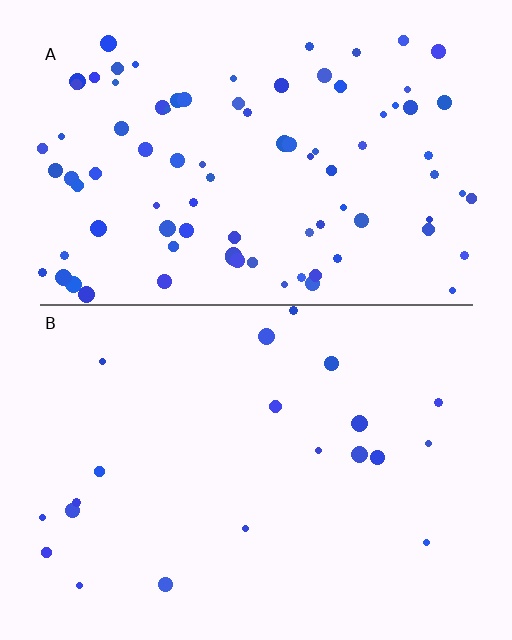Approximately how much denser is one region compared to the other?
Approximately 4.3× — region A over region B.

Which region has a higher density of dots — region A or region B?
A (the top).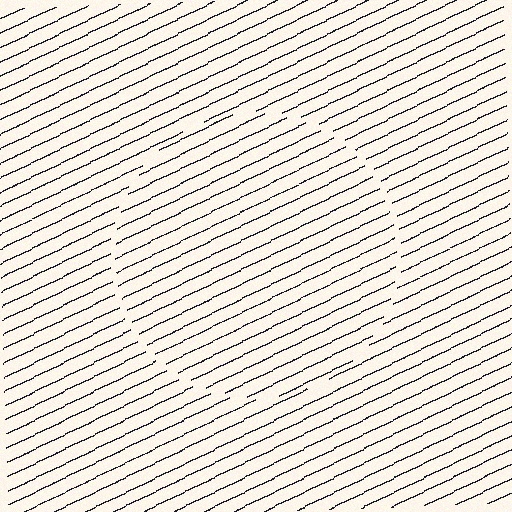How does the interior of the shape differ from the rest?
The interior of the shape contains the same grating, shifted by half a period — the contour is defined by the phase discontinuity where line-ends from the inner and outer gratings abut.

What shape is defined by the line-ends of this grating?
An illusory circle. The interior of the shape contains the same grating, shifted by half a period — the contour is defined by the phase discontinuity where line-ends from the inner and outer gratings abut.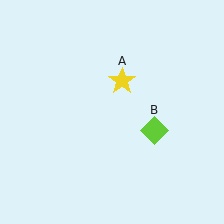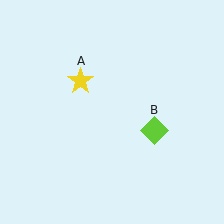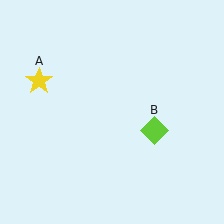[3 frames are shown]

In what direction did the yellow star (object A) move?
The yellow star (object A) moved left.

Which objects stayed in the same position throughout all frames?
Lime diamond (object B) remained stationary.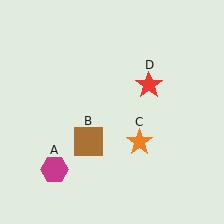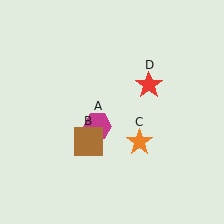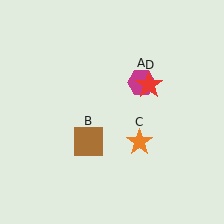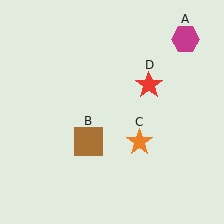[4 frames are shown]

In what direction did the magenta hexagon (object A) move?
The magenta hexagon (object A) moved up and to the right.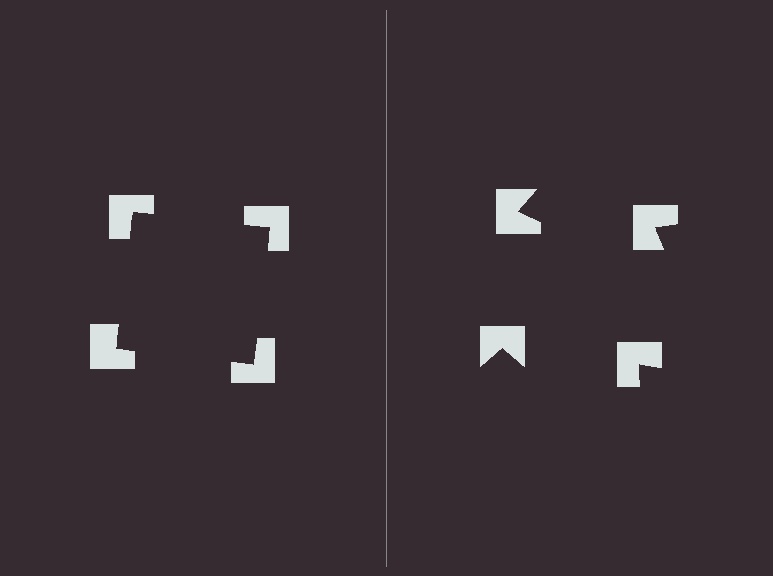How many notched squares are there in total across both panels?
8 — 4 on each side.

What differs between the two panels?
The notched squares are positioned identically on both sides; only the wedge orientations differ. On the left they align to a square; on the right they are misaligned.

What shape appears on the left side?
An illusory square.